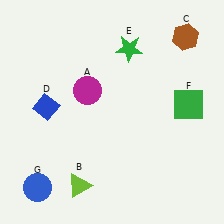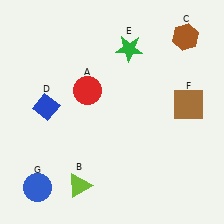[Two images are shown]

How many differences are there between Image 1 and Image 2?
There are 2 differences between the two images.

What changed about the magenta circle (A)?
In Image 1, A is magenta. In Image 2, it changed to red.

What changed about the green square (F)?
In Image 1, F is green. In Image 2, it changed to brown.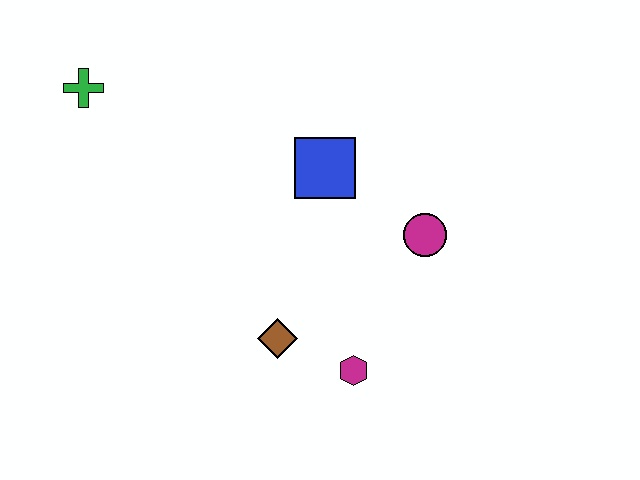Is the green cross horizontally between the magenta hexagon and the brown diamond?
No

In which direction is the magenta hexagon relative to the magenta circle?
The magenta hexagon is below the magenta circle.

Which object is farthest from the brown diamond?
The green cross is farthest from the brown diamond.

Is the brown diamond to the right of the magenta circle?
No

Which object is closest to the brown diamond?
The magenta hexagon is closest to the brown diamond.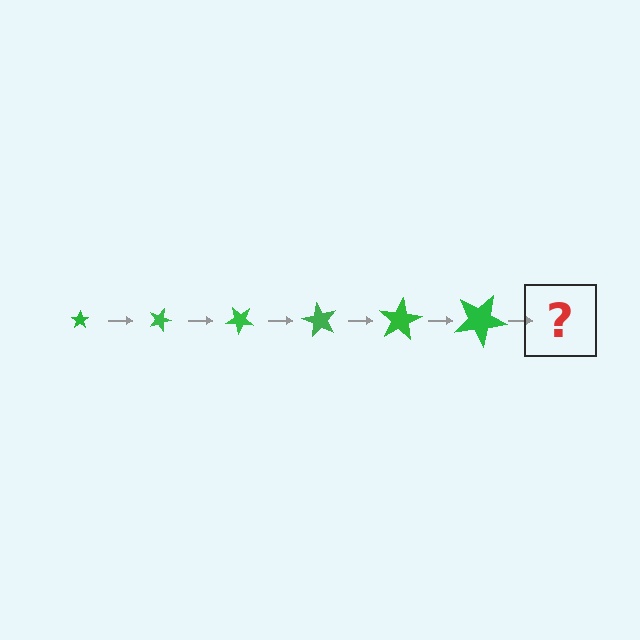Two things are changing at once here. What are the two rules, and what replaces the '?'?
The two rules are that the star grows larger each step and it rotates 20 degrees each step. The '?' should be a star, larger than the previous one and rotated 120 degrees from the start.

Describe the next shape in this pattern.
It should be a star, larger than the previous one and rotated 120 degrees from the start.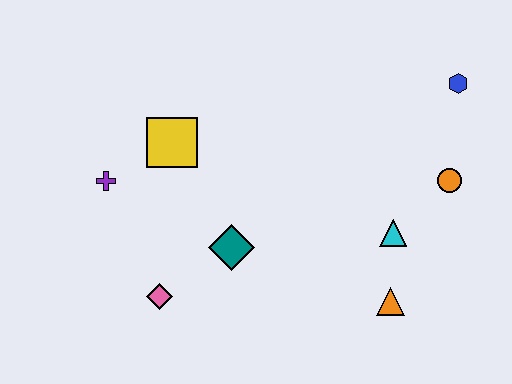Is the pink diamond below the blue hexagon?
Yes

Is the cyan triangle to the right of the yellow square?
Yes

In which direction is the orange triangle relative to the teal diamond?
The orange triangle is to the right of the teal diamond.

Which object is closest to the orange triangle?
The cyan triangle is closest to the orange triangle.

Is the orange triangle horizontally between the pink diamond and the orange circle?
Yes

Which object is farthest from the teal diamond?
The blue hexagon is farthest from the teal diamond.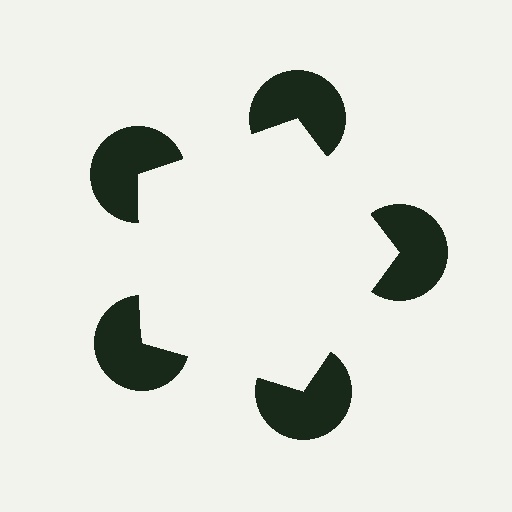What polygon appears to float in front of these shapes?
An illusory pentagon — its edges are inferred from the aligned wedge cuts in the pac-man discs, not physically drawn.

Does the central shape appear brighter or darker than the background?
It typically appears slightly brighter than the background, even though no actual brightness change is drawn.